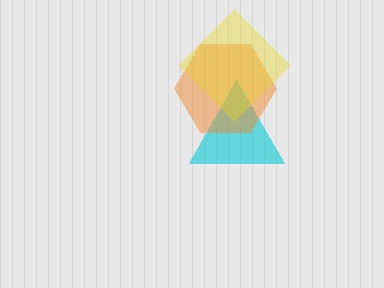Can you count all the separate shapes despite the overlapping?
Yes, there are 3 separate shapes.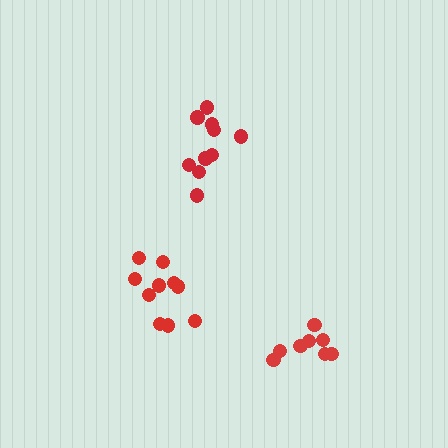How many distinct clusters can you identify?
There are 3 distinct clusters.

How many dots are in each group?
Group 1: 8 dots, Group 2: 11 dots, Group 3: 10 dots (29 total).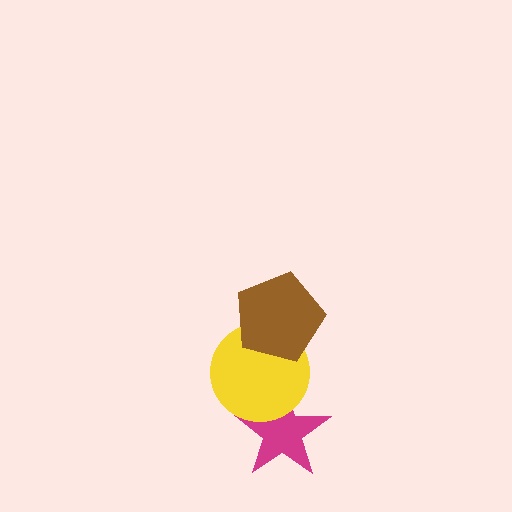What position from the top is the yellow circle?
The yellow circle is 2nd from the top.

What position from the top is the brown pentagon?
The brown pentagon is 1st from the top.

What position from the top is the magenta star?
The magenta star is 3rd from the top.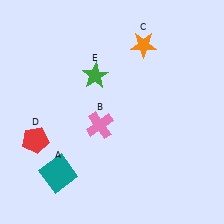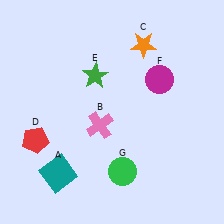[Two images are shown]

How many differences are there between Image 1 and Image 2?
There are 2 differences between the two images.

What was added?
A magenta circle (F), a green circle (G) were added in Image 2.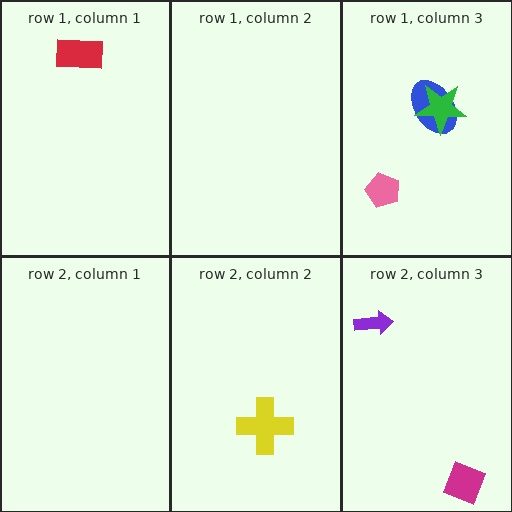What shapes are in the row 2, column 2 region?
The yellow cross.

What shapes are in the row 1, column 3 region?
The blue ellipse, the green star, the pink pentagon.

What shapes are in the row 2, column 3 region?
The purple arrow, the magenta diamond.